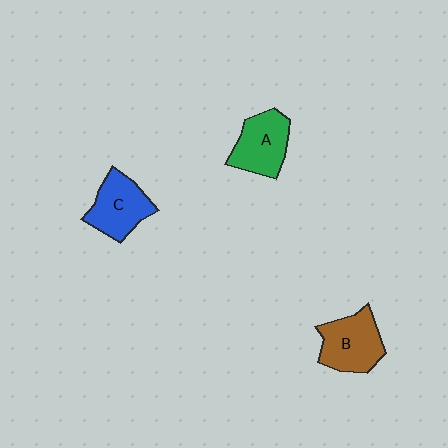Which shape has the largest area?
Shape B (brown).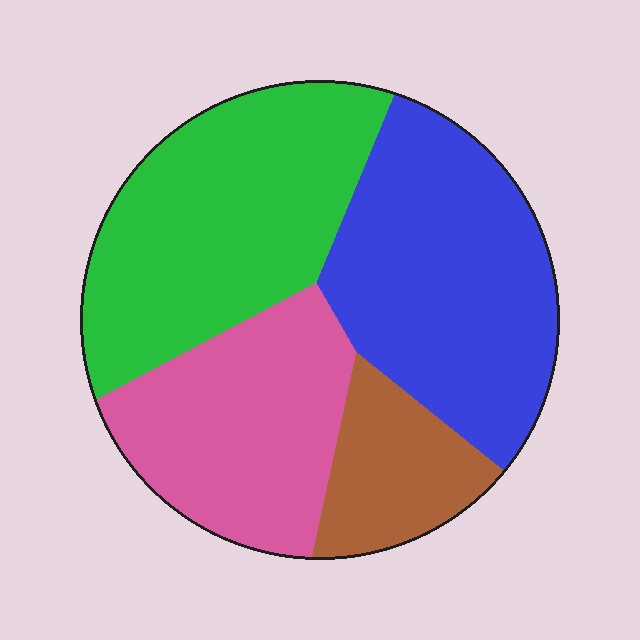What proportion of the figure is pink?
Pink takes up about one quarter (1/4) of the figure.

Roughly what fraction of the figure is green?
Green covers roughly 30% of the figure.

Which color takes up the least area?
Brown, at roughly 10%.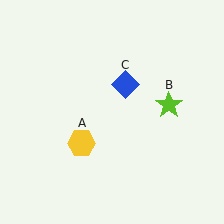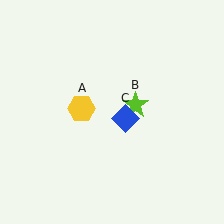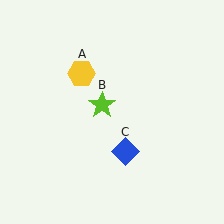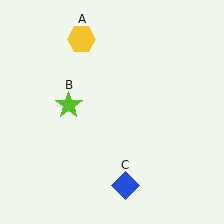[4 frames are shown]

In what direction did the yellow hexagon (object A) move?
The yellow hexagon (object A) moved up.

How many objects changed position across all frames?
3 objects changed position: yellow hexagon (object A), lime star (object B), blue diamond (object C).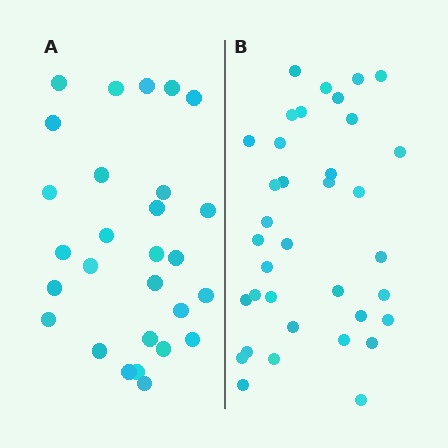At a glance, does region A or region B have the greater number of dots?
Region B (the right region) has more dots.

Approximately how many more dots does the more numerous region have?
Region B has roughly 8 or so more dots than region A.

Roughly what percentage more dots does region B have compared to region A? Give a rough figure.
About 30% more.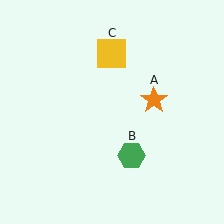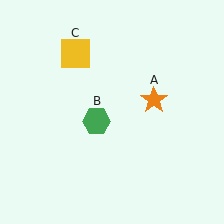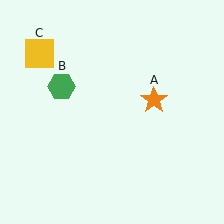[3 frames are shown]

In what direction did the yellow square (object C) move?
The yellow square (object C) moved left.